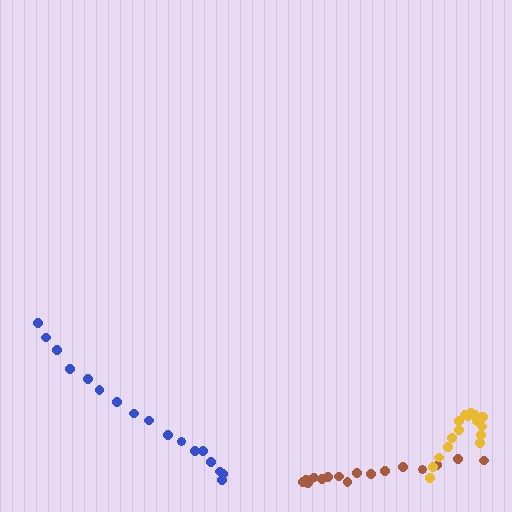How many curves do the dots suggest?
There are 3 distinct paths.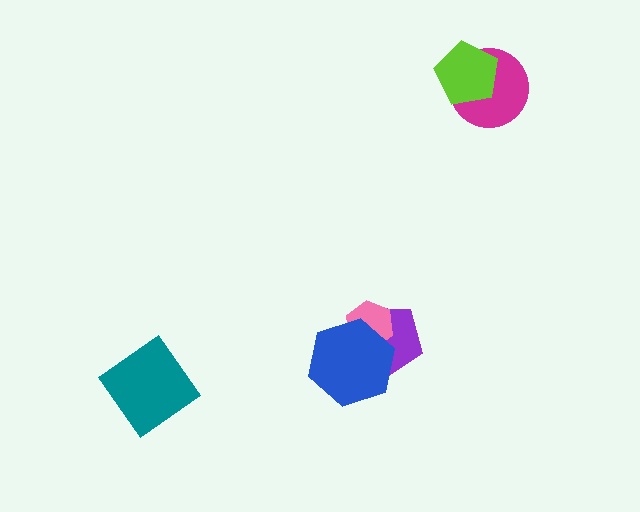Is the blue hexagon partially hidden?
No, no other shape covers it.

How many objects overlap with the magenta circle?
1 object overlaps with the magenta circle.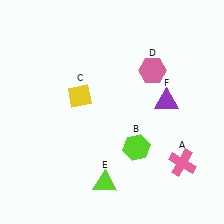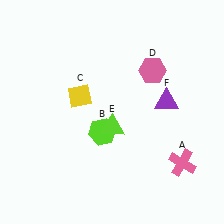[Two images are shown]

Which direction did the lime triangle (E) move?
The lime triangle (E) moved up.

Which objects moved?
The objects that moved are: the lime hexagon (B), the lime triangle (E).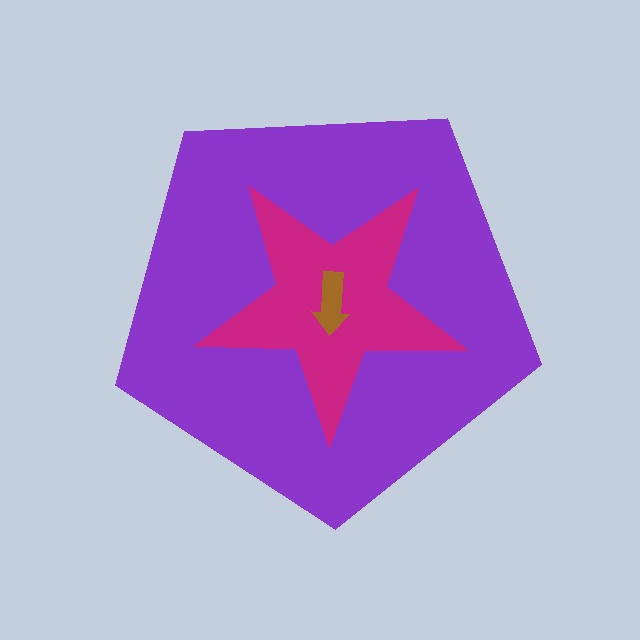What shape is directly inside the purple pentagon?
The magenta star.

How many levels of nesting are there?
3.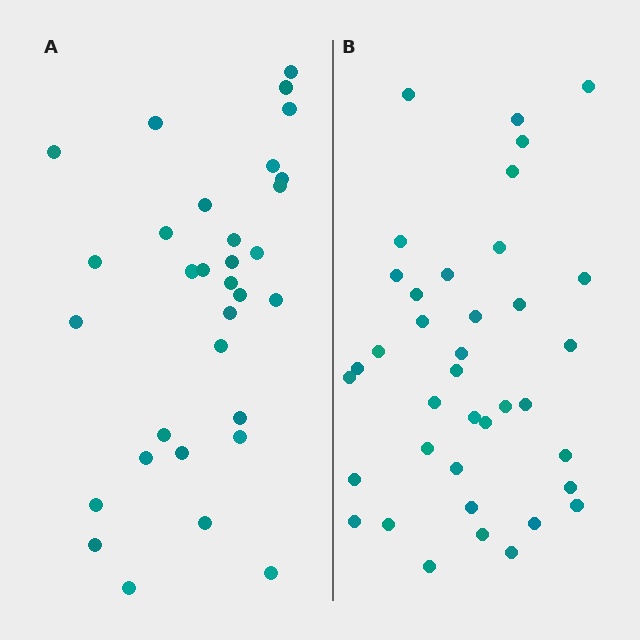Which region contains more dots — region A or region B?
Region B (the right region) has more dots.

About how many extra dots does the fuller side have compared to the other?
Region B has about 6 more dots than region A.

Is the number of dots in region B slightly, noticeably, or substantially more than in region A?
Region B has only slightly more — the two regions are fairly close. The ratio is roughly 1.2 to 1.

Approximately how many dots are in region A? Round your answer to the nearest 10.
About 30 dots. (The exact count is 32, which rounds to 30.)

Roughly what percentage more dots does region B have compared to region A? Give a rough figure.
About 20% more.